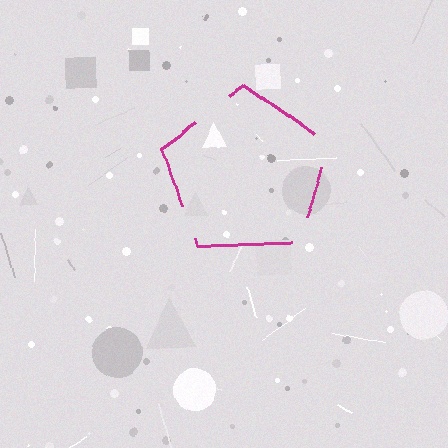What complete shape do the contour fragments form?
The contour fragments form a pentagon.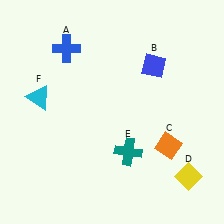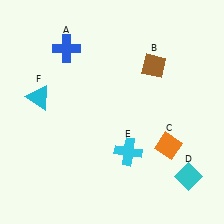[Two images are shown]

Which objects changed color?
B changed from blue to brown. D changed from yellow to cyan. E changed from teal to cyan.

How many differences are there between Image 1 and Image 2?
There are 3 differences between the two images.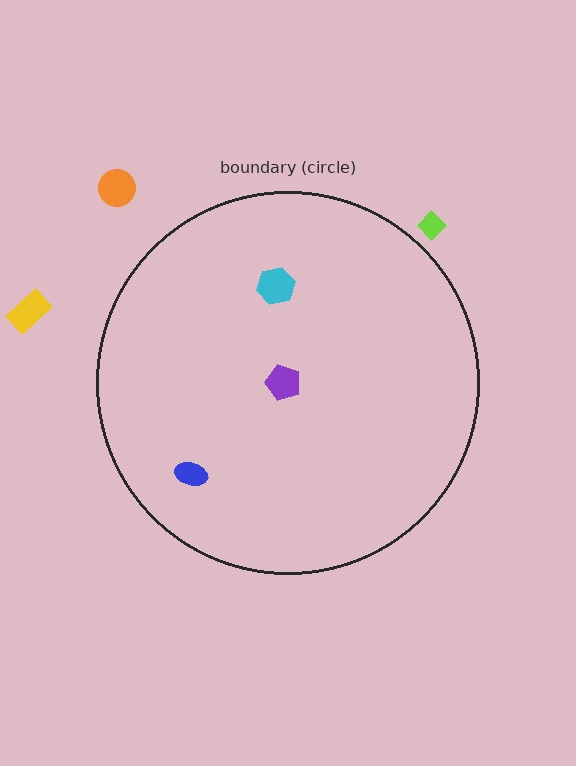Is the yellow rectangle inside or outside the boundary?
Outside.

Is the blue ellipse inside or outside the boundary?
Inside.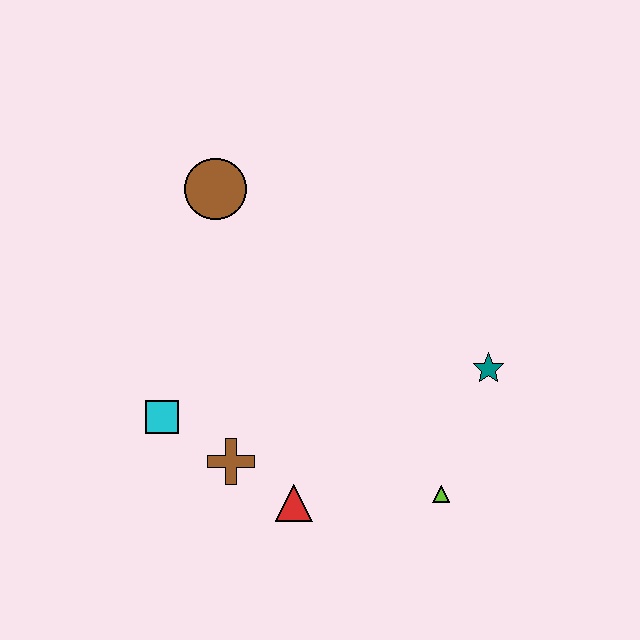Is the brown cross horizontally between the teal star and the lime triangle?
No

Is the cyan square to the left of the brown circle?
Yes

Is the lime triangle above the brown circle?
No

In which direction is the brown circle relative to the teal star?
The brown circle is to the left of the teal star.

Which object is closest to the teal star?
The lime triangle is closest to the teal star.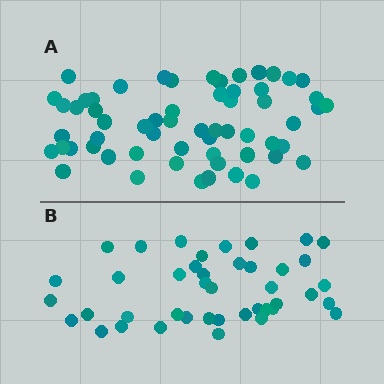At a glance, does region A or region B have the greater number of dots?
Region A (the top region) has more dots.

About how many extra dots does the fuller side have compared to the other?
Region A has approximately 20 more dots than region B.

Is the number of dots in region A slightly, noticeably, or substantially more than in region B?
Region A has noticeably more, but not dramatically so. The ratio is roughly 1.4 to 1.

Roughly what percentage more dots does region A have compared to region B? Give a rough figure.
About 45% more.